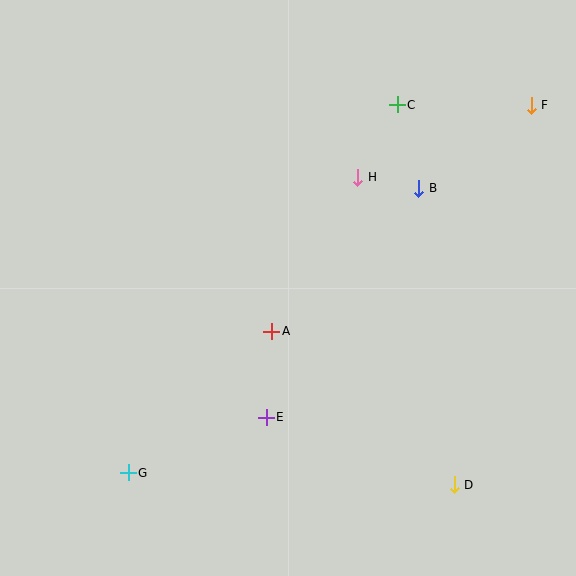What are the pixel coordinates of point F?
Point F is at (531, 105).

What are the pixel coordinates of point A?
Point A is at (272, 331).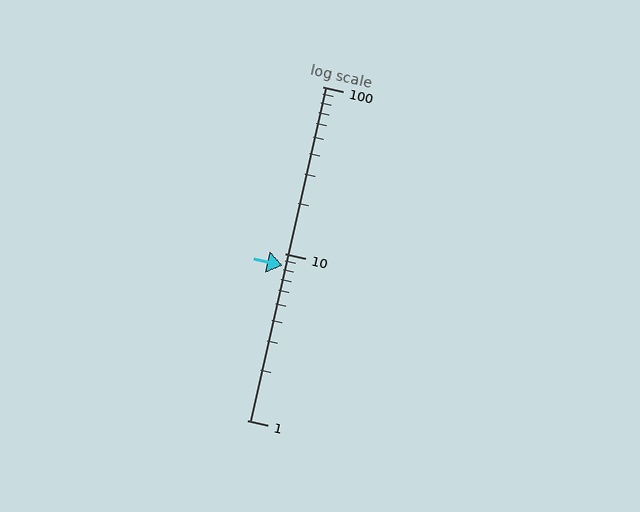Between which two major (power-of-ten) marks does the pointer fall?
The pointer is between 1 and 10.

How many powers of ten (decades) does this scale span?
The scale spans 2 decades, from 1 to 100.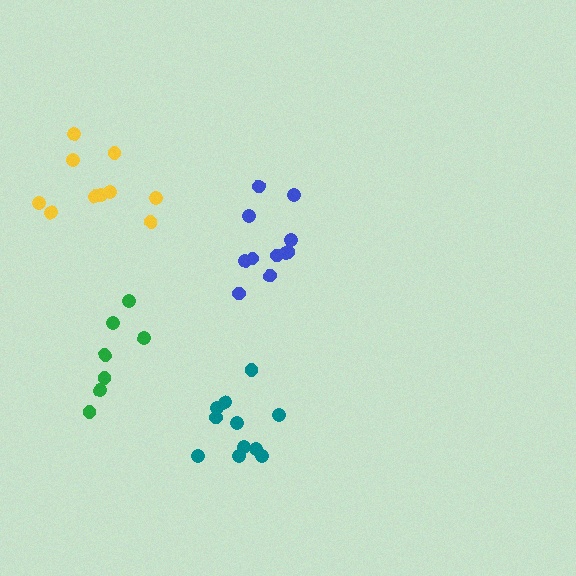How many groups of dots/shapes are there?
There are 4 groups.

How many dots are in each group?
Group 1: 10 dots, Group 2: 7 dots, Group 3: 11 dots, Group 4: 11 dots (39 total).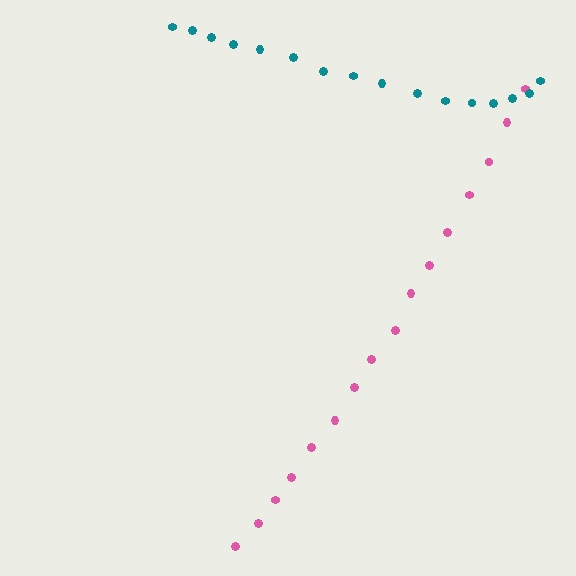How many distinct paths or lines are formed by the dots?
There are 2 distinct paths.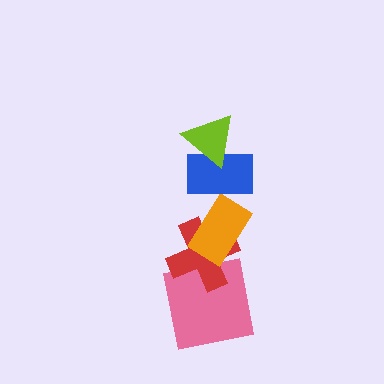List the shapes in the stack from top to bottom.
From top to bottom: the lime triangle, the blue rectangle, the orange rectangle, the red cross, the pink square.